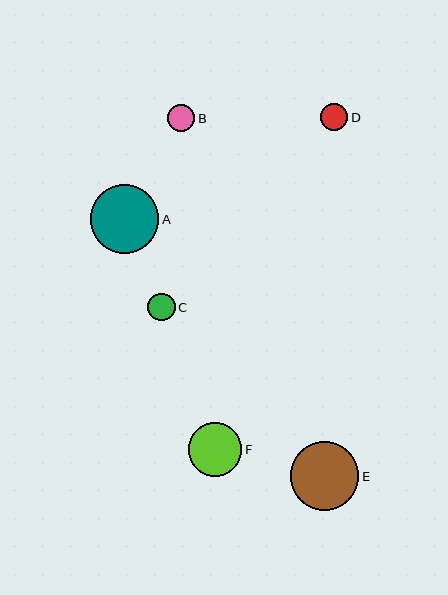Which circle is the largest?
Circle E is the largest with a size of approximately 69 pixels.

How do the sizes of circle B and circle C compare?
Circle B and circle C are approximately the same size.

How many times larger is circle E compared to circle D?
Circle E is approximately 2.5 times the size of circle D.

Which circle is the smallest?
Circle C is the smallest with a size of approximately 27 pixels.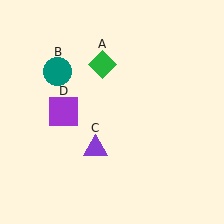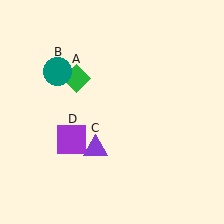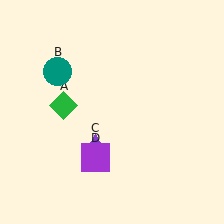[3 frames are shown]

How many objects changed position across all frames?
2 objects changed position: green diamond (object A), purple square (object D).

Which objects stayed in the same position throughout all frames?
Teal circle (object B) and purple triangle (object C) remained stationary.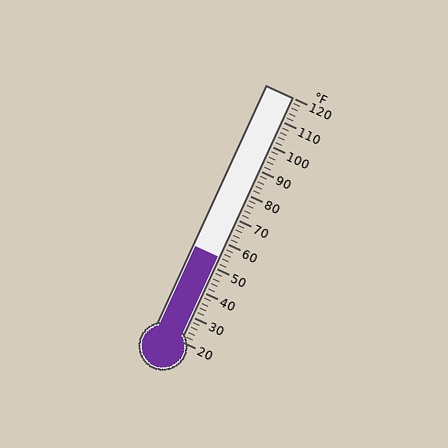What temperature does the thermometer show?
The thermometer shows approximately 54°F.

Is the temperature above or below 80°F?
The temperature is below 80°F.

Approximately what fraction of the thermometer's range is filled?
The thermometer is filled to approximately 35% of its range.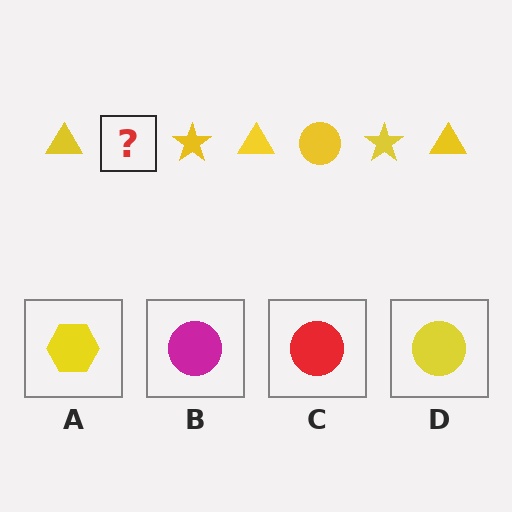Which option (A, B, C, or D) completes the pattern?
D.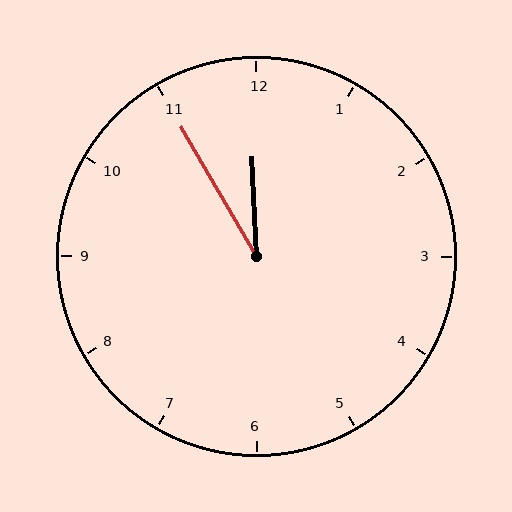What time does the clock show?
11:55.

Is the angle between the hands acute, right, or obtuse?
It is acute.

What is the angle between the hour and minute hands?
Approximately 28 degrees.